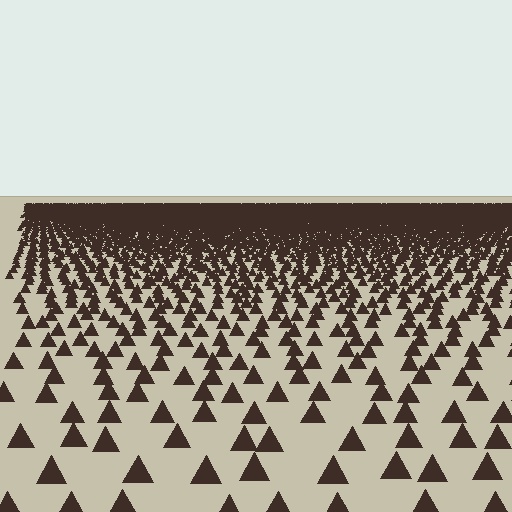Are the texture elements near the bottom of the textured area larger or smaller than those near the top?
Larger. Near the bottom, elements are closer to the viewer and appear at a bigger on-screen size.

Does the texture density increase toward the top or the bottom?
Density increases toward the top.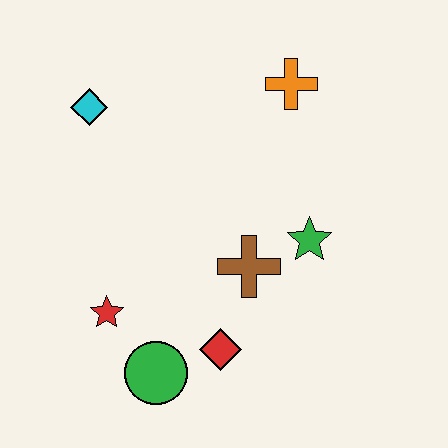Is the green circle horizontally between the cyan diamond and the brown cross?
Yes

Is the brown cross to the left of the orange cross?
Yes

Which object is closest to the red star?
The green circle is closest to the red star.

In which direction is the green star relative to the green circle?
The green star is to the right of the green circle.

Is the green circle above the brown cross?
No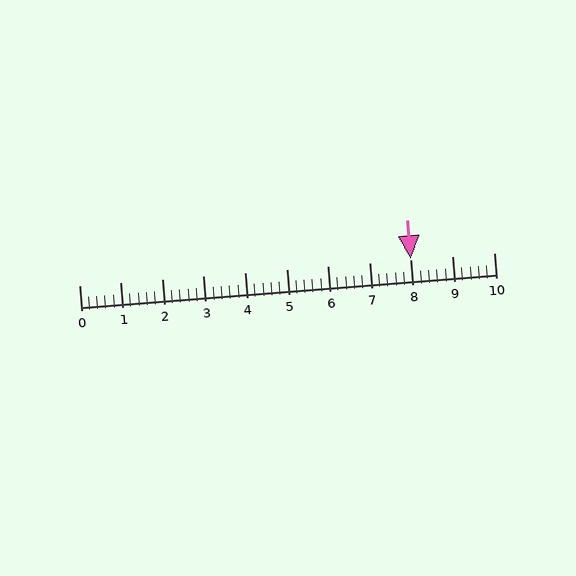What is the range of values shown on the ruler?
The ruler shows values from 0 to 10.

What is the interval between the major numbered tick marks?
The major tick marks are spaced 1 units apart.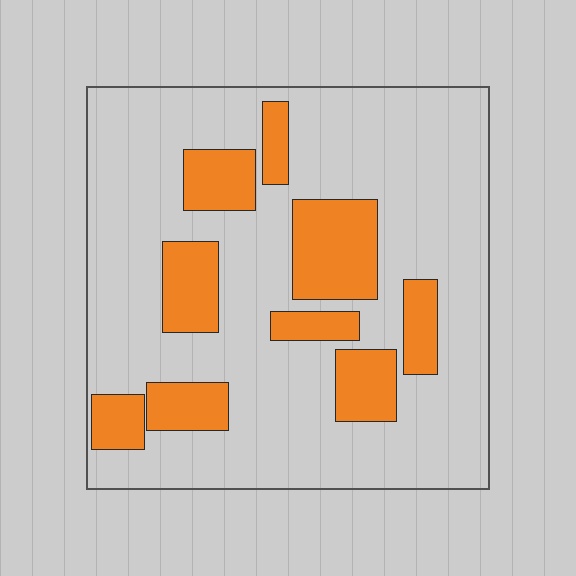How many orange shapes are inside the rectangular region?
9.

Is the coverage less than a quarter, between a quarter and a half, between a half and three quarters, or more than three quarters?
Less than a quarter.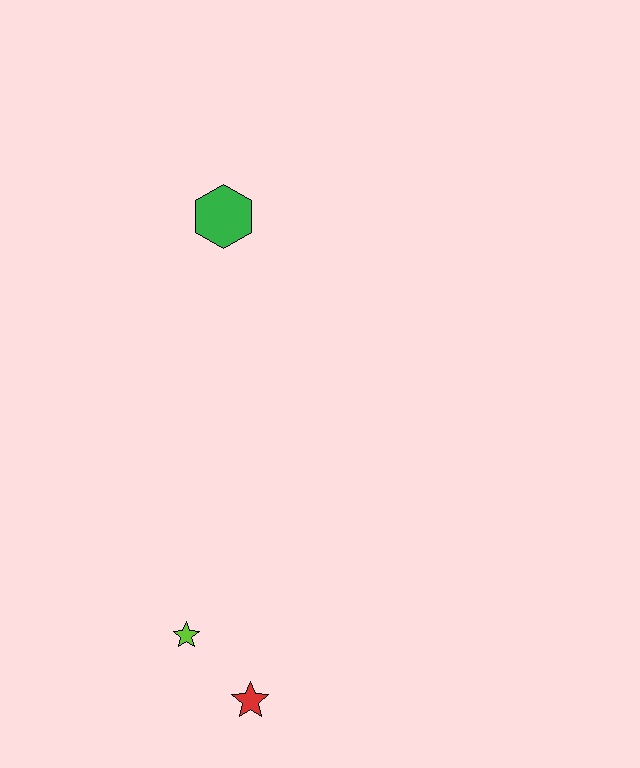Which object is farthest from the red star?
The green hexagon is farthest from the red star.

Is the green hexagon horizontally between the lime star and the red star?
Yes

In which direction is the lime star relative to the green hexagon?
The lime star is below the green hexagon.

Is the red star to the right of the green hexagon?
Yes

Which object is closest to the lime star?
The red star is closest to the lime star.